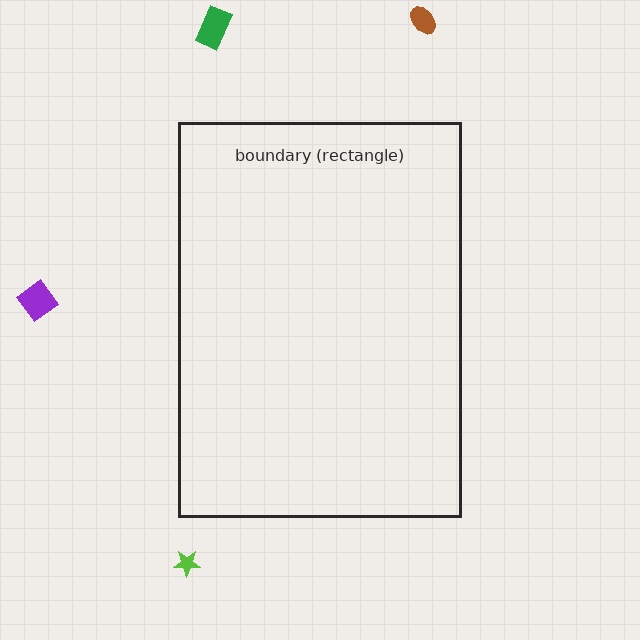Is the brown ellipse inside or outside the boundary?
Outside.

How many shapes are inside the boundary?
0 inside, 4 outside.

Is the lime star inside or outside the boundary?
Outside.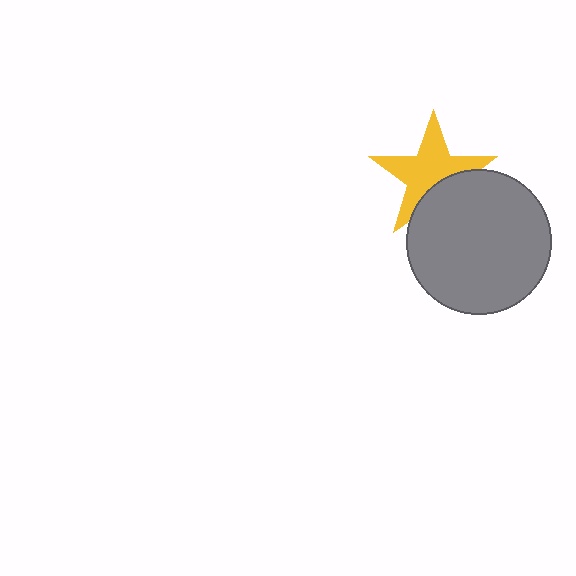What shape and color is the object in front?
The object in front is a gray circle.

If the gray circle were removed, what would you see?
You would see the complete yellow star.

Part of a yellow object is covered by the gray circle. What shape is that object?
It is a star.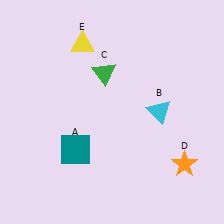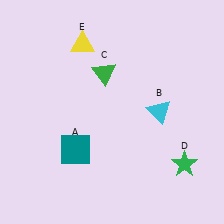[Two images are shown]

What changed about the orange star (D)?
In Image 1, D is orange. In Image 2, it changed to green.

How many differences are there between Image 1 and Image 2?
There is 1 difference between the two images.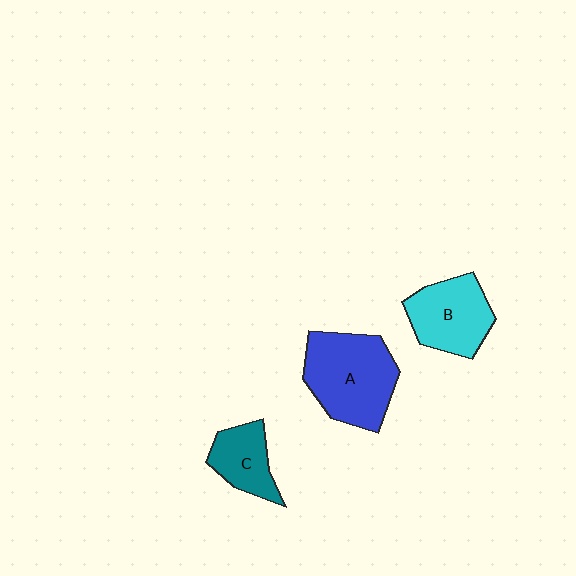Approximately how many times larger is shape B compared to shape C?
Approximately 1.4 times.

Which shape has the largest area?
Shape A (blue).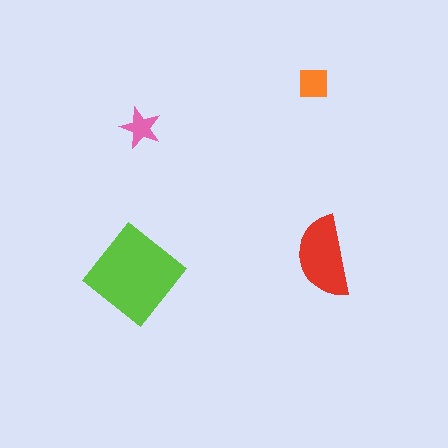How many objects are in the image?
There are 4 objects in the image.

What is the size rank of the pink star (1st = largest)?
4th.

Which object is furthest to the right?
The red semicircle is rightmost.